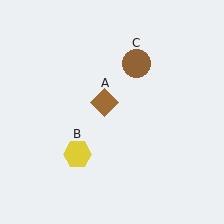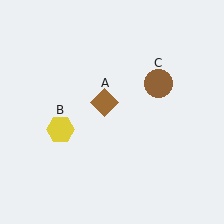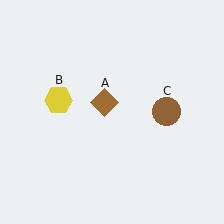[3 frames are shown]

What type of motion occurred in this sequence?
The yellow hexagon (object B), brown circle (object C) rotated clockwise around the center of the scene.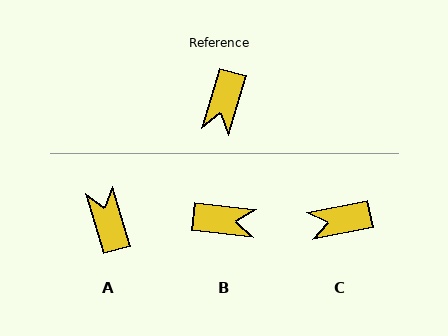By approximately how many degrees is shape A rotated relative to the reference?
Approximately 148 degrees clockwise.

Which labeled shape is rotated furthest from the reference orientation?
A, about 148 degrees away.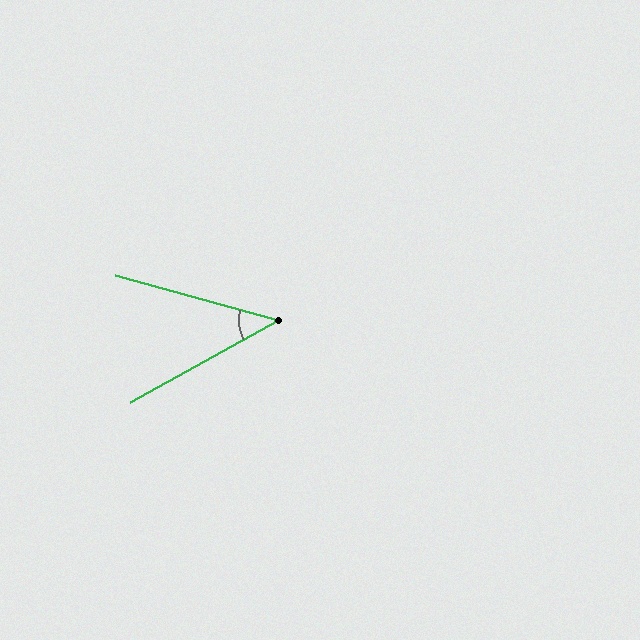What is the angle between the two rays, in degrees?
Approximately 45 degrees.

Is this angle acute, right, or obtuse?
It is acute.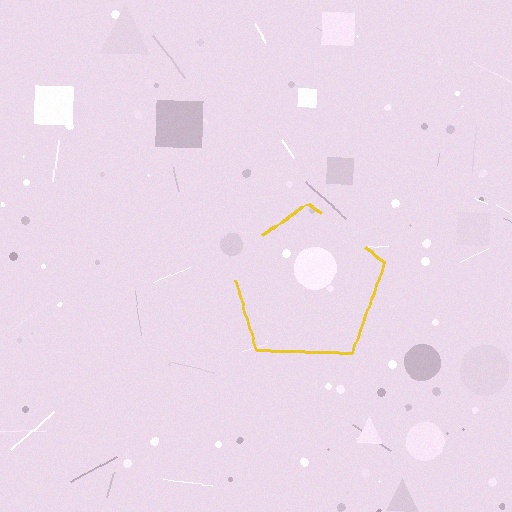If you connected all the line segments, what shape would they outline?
They would outline a pentagon.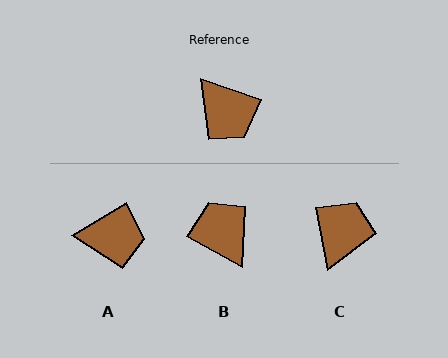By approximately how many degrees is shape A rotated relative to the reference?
Approximately 50 degrees counter-clockwise.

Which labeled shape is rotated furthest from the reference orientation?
B, about 170 degrees away.